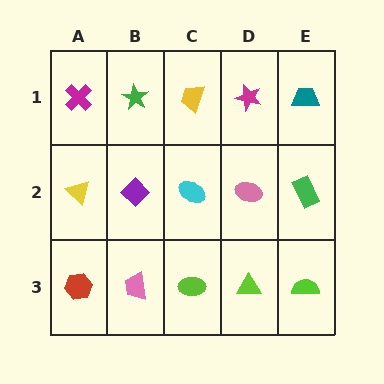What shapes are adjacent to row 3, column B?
A purple diamond (row 2, column B), a red hexagon (row 3, column A), a lime ellipse (row 3, column C).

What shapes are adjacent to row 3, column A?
A yellow triangle (row 2, column A), a pink trapezoid (row 3, column B).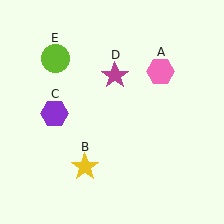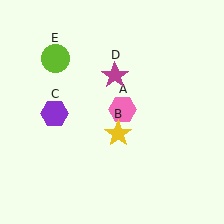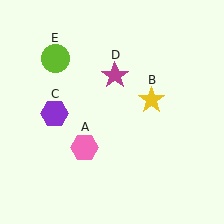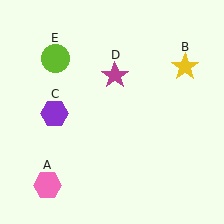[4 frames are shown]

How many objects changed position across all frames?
2 objects changed position: pink hexagon (object A), yellow star (object B).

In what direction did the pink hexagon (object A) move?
The pink hexagon (object A) moved down and to the left.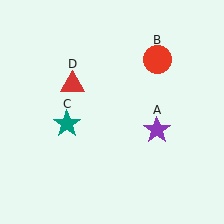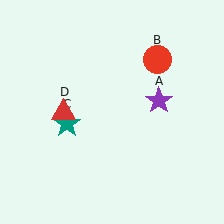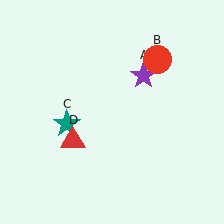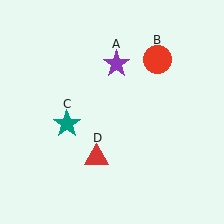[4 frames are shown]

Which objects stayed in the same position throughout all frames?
Red circle (object B) and teal star (object C) remained stationary.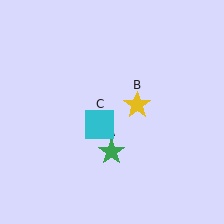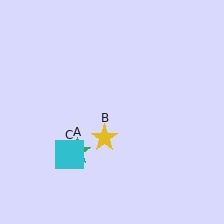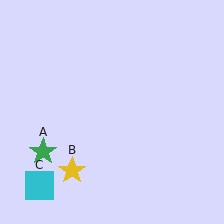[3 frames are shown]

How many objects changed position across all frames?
3 objects changed position: green star (object A), yellow star (object B), cyan square (object C).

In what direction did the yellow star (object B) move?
The yellow star (object B) moved down and to the left.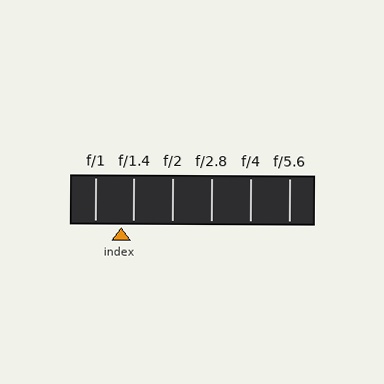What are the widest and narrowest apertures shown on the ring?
The widest aperture shown is f/1 and the narrowest is f/5.6.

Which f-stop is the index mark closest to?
The index mark is closest to f/1.4.